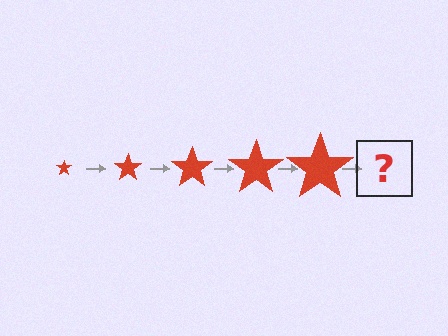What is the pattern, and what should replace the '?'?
The pattern is that the star gets progressively larger each step. The '?' should be a red star, larger than the previous one.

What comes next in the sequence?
The next element should be a red star, larger than the previous one.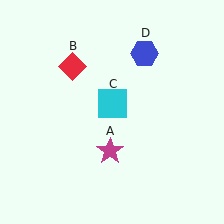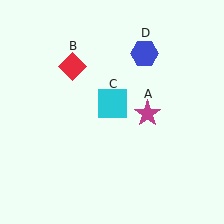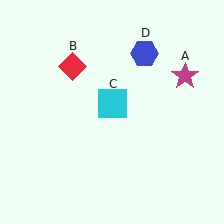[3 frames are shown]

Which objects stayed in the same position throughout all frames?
Red diamond (object B) and cyan square (object C) and blue hexagon (object D) remained stationary.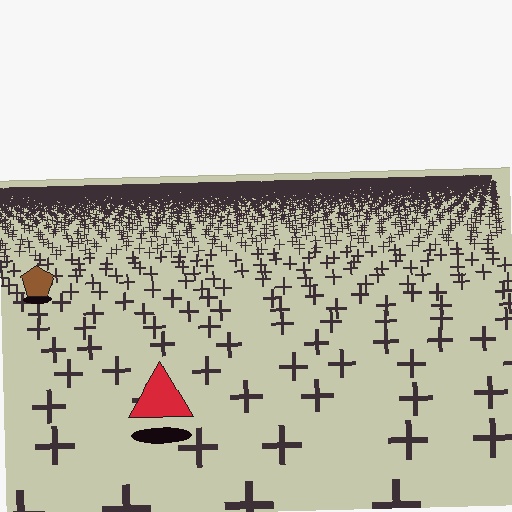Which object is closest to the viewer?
The red triangle is closest. The texture marks near it are larger and more spread out.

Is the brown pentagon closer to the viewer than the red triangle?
No. The red triangle is closer — you can tell from the texture gradient: the ground texture is coarser near it.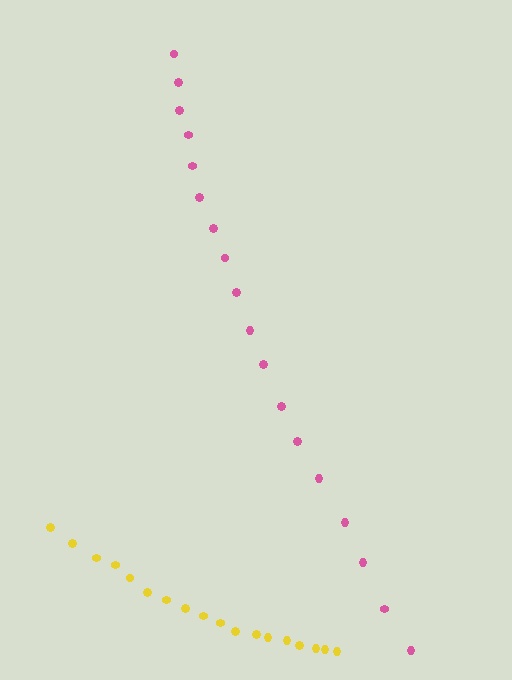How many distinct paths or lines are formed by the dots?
There are 2 distinct paths.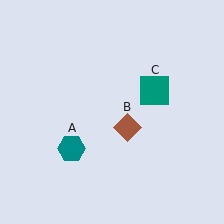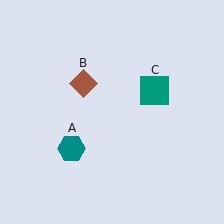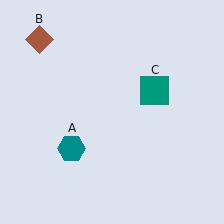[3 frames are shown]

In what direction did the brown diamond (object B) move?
The brown diamond (object B) moved up and to the left.